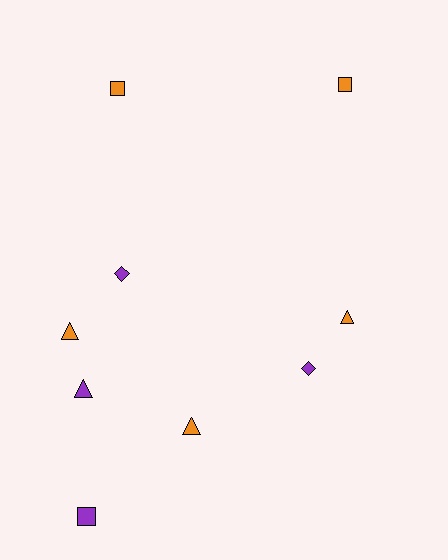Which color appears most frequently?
Orange, with 5 objects.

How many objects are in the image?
There are 9 objects.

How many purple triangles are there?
There is 1 purple triangle.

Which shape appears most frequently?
Triangle, with 4 objects.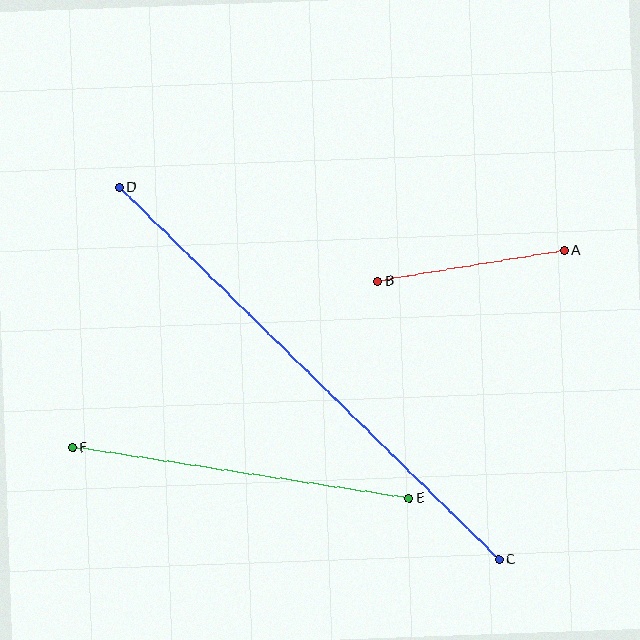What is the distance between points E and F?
The distance is approximately 340 pixels.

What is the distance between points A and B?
The distance is approximately 189 pixels.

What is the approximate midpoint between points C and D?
The midpoint is at approximately (309, 373) pixels.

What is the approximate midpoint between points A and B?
The midpoint is at approximately (471, 266) pixels.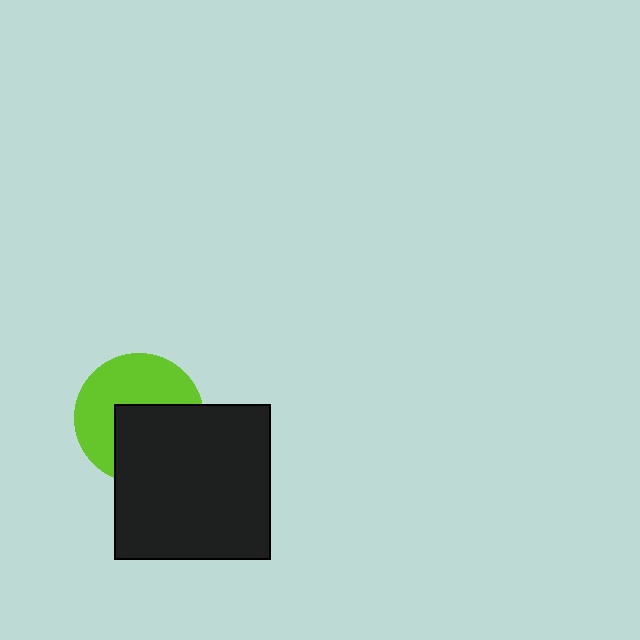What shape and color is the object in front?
The object in front is a black square.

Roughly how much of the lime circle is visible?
About half of it is visible (roughly 53%).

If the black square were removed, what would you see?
You would see the complete lime circle.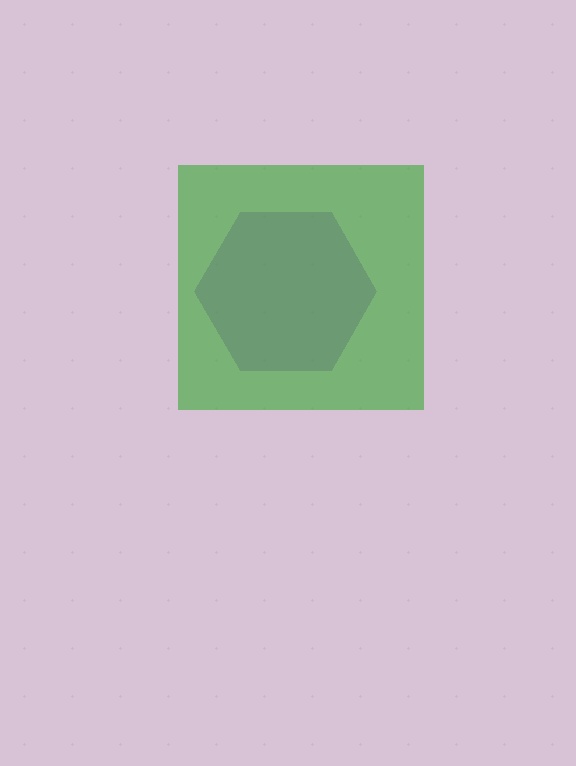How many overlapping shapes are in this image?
There are 2 overlapping shapes in the image.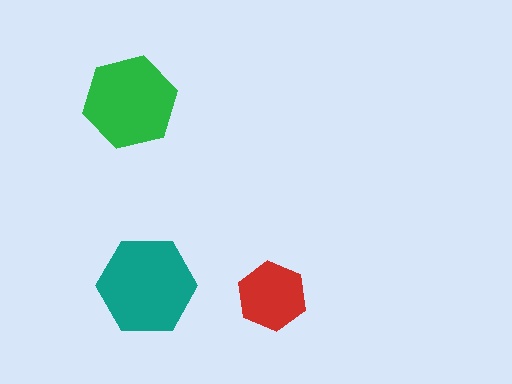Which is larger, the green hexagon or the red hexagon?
The green one.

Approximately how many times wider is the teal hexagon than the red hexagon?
About 1.5 times wider.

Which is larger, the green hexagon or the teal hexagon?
The teal one.